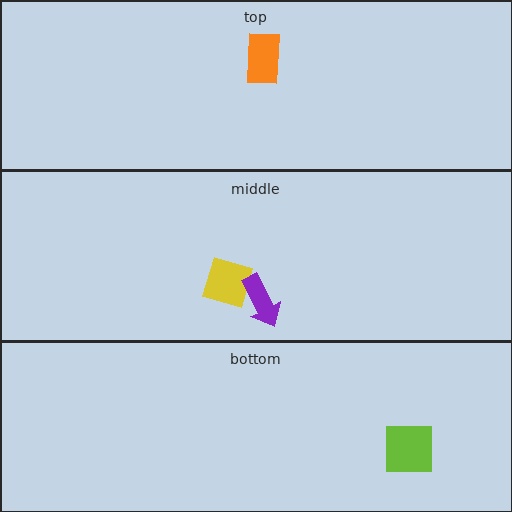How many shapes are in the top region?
1.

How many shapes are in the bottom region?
1.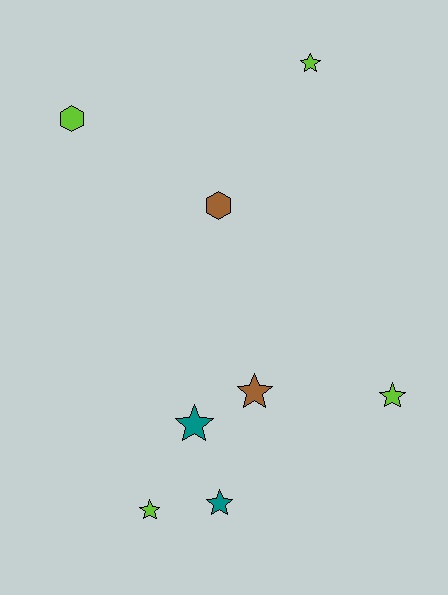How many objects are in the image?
There are 8 objects.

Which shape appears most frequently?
Star, with 6 objects.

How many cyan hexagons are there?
There are no cyan hexagons.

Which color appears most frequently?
Lime, with 4 objects.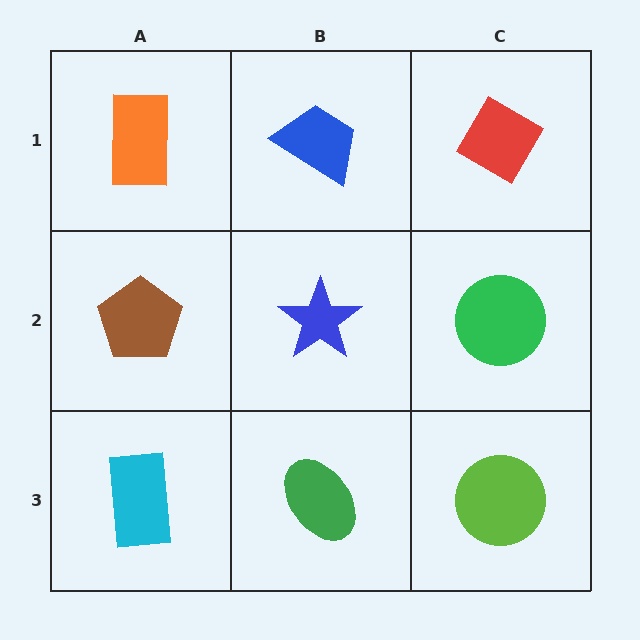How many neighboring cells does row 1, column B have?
3.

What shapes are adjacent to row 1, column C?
A green circle (row 2, column C), a blue trapezoid (row 1, column B).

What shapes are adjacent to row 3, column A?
A brown pentagon (row 2, column A), a green ellipse (row 3, column B).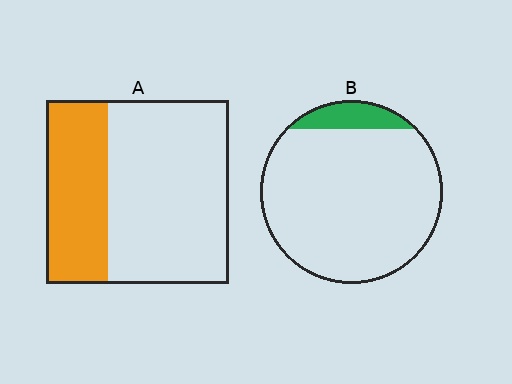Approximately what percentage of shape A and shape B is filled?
A is approximately 35% and B is approximately 10%.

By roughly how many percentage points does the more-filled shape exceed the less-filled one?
By roughly 25 percentage points (A over B).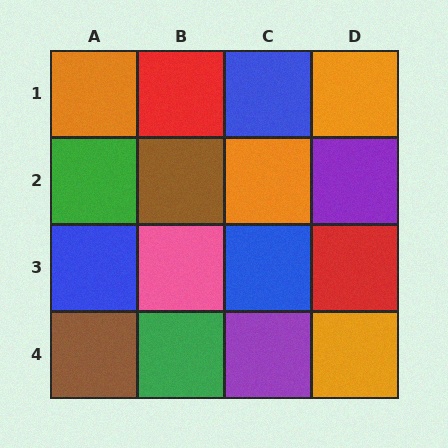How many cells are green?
2 cells are green.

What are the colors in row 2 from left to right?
Green, brown, orange, purple.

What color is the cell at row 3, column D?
Red.